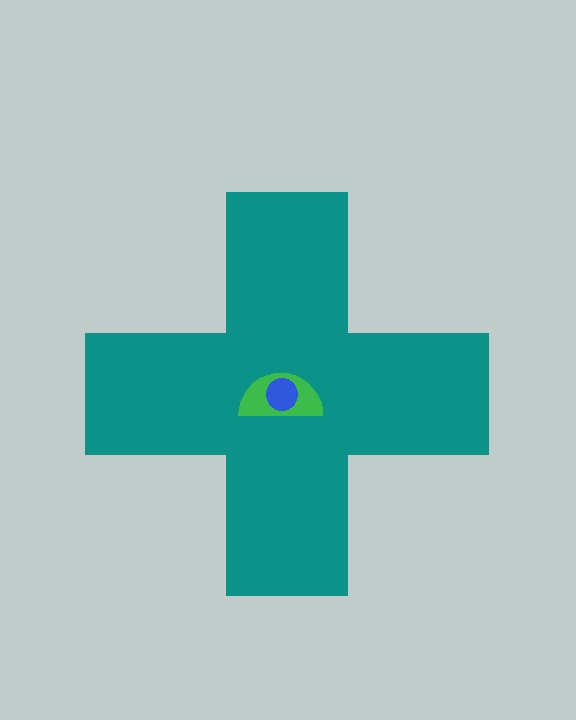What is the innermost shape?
The blue circle.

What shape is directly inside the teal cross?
The green semicircle.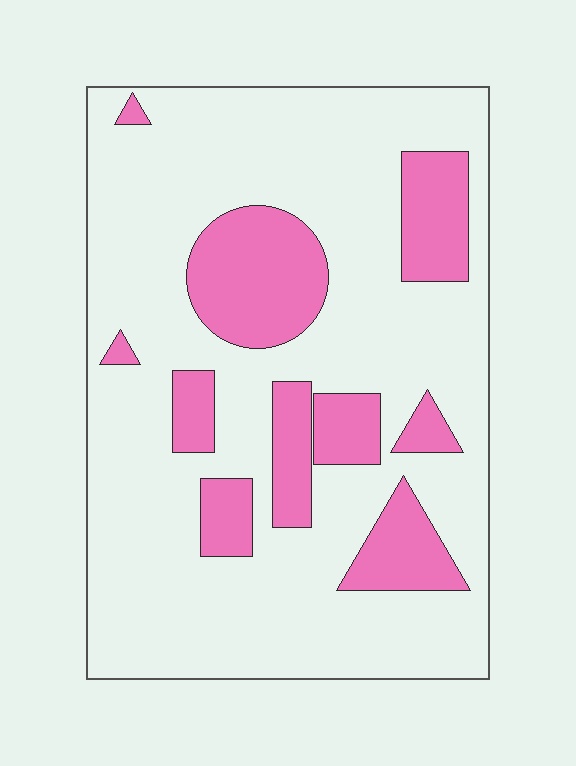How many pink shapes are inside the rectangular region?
10.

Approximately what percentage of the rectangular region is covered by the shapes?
Approximately 25%.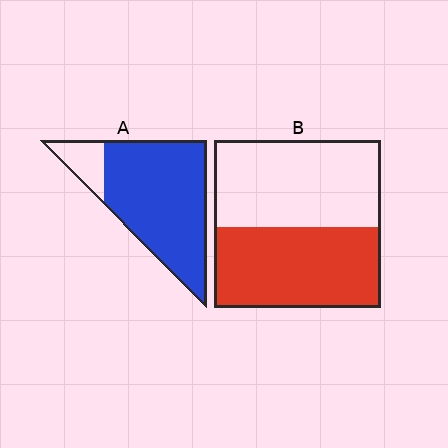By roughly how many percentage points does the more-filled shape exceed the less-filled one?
By roughly 35 percentage points (A over B).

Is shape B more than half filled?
Roughly half.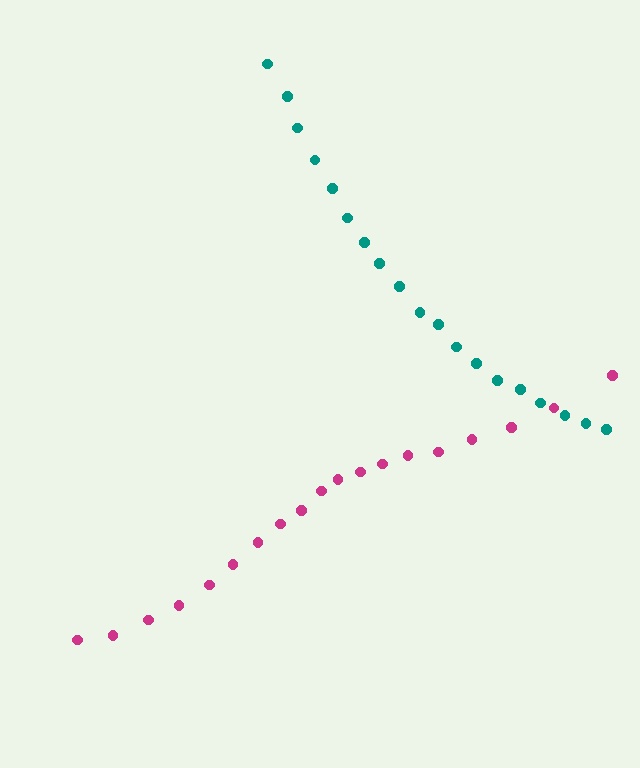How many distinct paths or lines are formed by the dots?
There are 2 distinct paths.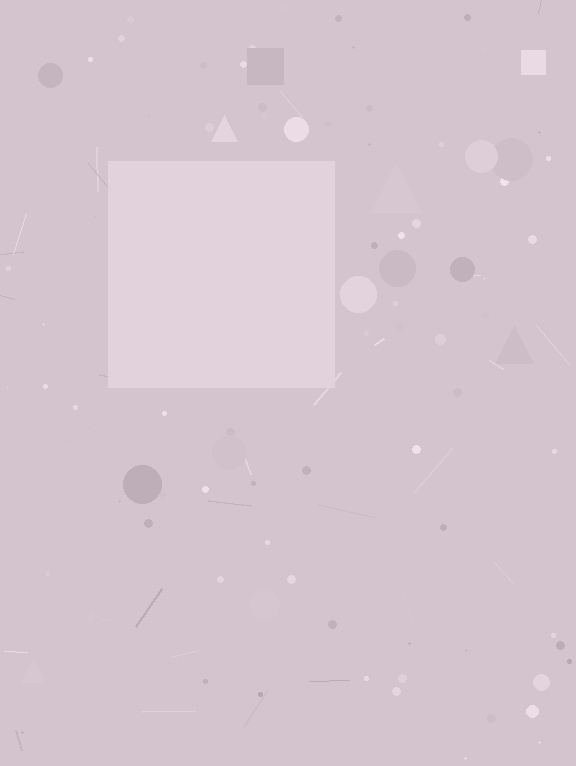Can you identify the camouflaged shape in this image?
The camouflaged shape is a square.